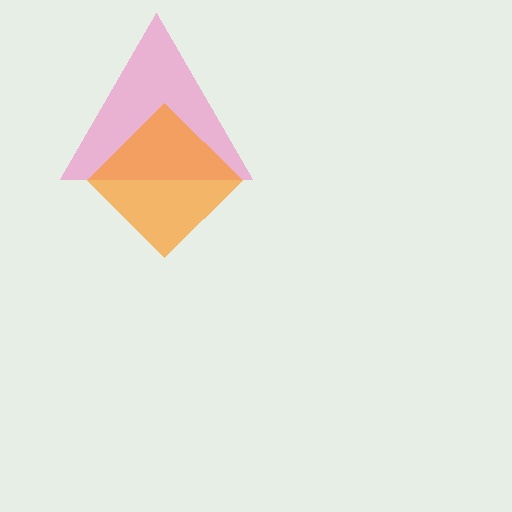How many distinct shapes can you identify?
There are 2 distinct shapes: a pink triangle, an orange diamond.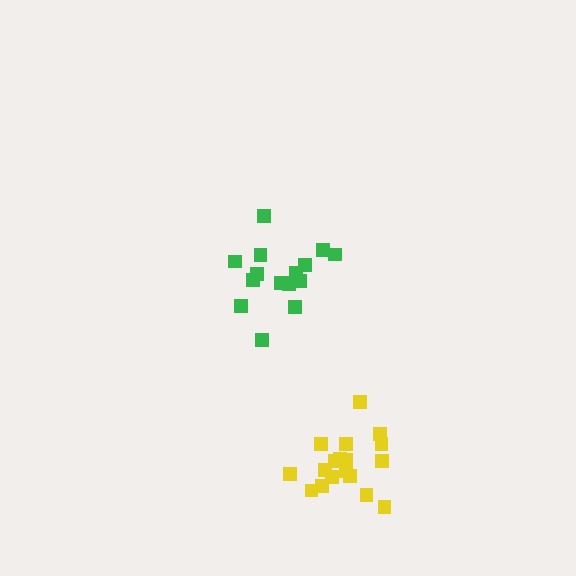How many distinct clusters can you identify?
There are 2 distinct clusters.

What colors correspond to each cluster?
The clusters are colored: yellow, green.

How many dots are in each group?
Group 1: 18 dots, Group 2: 17 dots (35 total).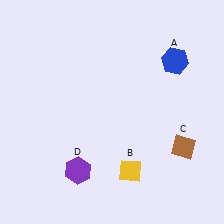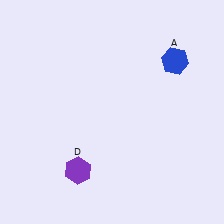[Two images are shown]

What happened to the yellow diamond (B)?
The yellow diamond (B) was removed in Image 2. It was in the bottom-right area of Image 1.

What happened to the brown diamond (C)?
The brown diamond (C) was removed in Image 2. It was in the bottom-right area of Image 1.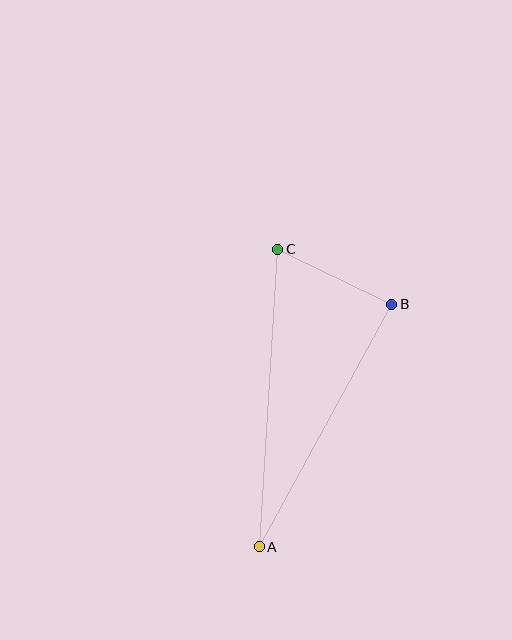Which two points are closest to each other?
Points B and C are closest to each other.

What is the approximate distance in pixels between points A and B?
The distance between A and B is approximately 276 pixels.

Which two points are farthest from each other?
Points A and C are farthest from each other.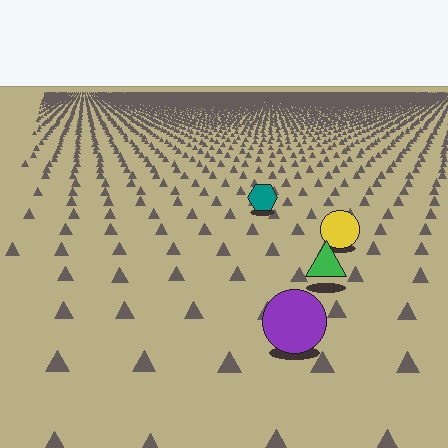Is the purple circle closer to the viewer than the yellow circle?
Yes. The purple circle is closer — you can tell from the texture gradient: the ground texture is coarser near it.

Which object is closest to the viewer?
The purple circle is closest. The texture marks near it are larger and more spread out.